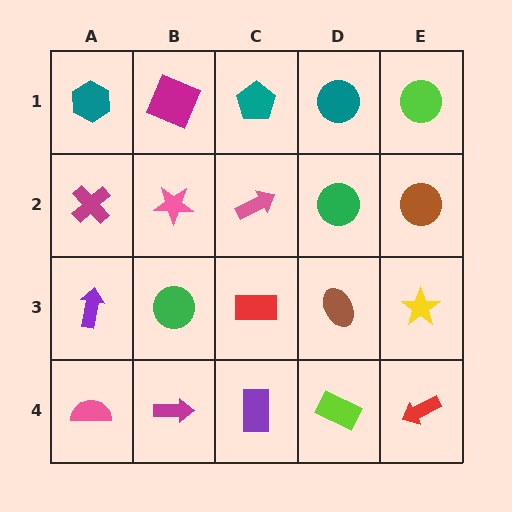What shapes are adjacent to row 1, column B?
A pink star (row 2, column B), a teal hexagon (row 1, column A), a teal pentagon (row 1, column C).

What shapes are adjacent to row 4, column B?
A green circle (row 3, column B), a pink semicircle (row 4, column A), a purple rectangle (row 4, column C).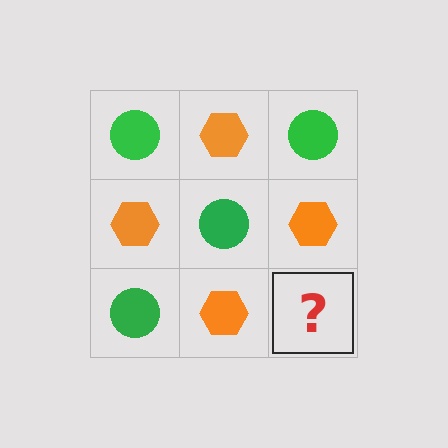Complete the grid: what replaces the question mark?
The question mark should be replaced with a green circle.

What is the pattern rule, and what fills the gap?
The rule is that it alternates green circle and orange hexagon in a checkerboard pattern. The gap should be filled with a green circle.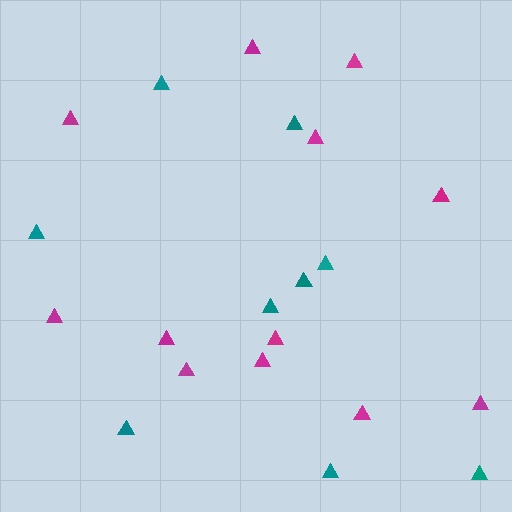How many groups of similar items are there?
There are 2 groups: one group of teal triangles (9) and one group of magenta triangles (12).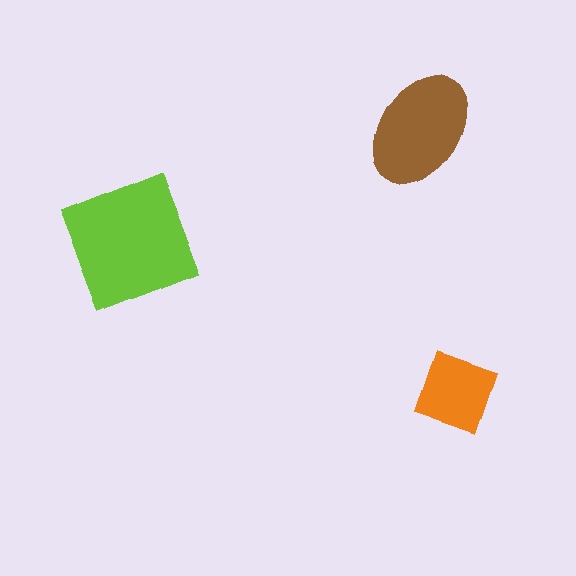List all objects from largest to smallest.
The lime square, the brown ellipse, the orange diamond.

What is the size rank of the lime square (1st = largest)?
1st.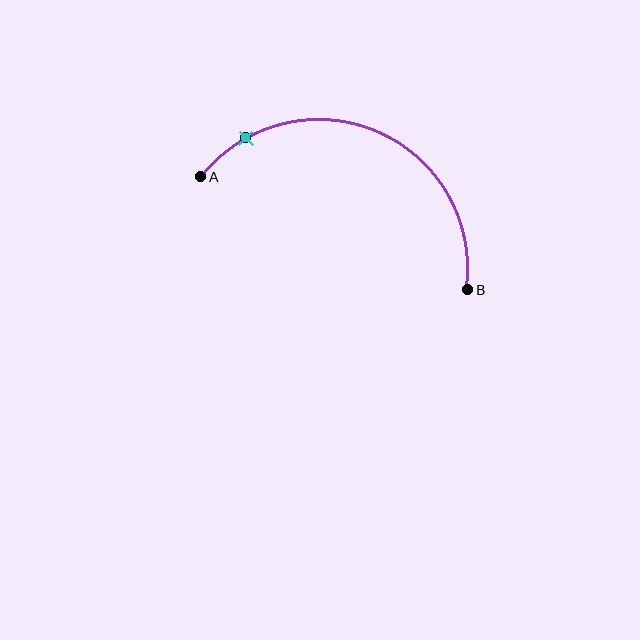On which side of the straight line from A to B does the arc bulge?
The arc bulges above the straight line connecting A and B.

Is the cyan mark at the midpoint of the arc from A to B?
No. The cyan mark lies on the arc but is closer to endpoint A. The arc midpoint would be at the point on the curve equidistant along the arc from both A and B.